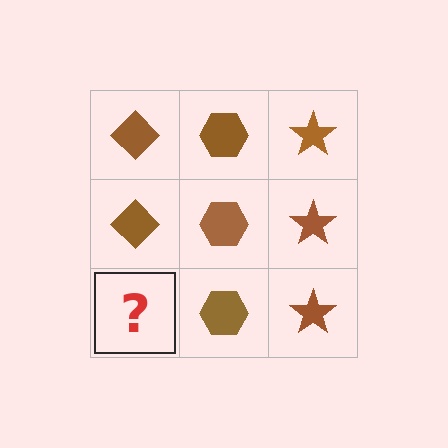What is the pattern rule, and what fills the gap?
The rule is that each column has a consistent shape. The gap should be filled with a brown diamond.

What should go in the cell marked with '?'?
The missing cell should contain a brown diamond.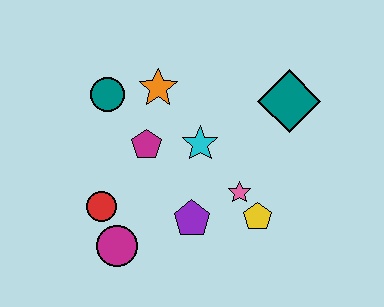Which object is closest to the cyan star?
The magenta pentagon is closest to the cyan star.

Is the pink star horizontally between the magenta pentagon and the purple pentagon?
No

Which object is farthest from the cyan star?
The magenta circle is farthest from the cyan star.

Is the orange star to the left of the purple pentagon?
Yes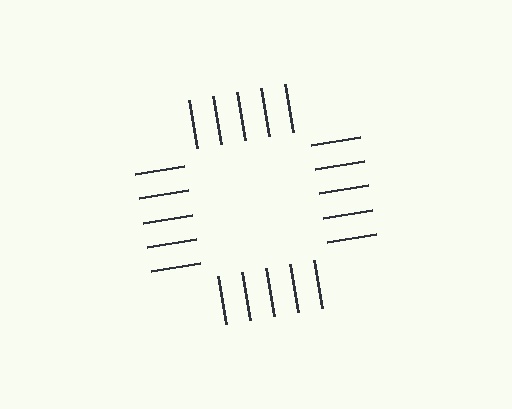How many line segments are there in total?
20 — 5 along each of the 4 edges.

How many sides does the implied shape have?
4 sides — the line-ends trace a square.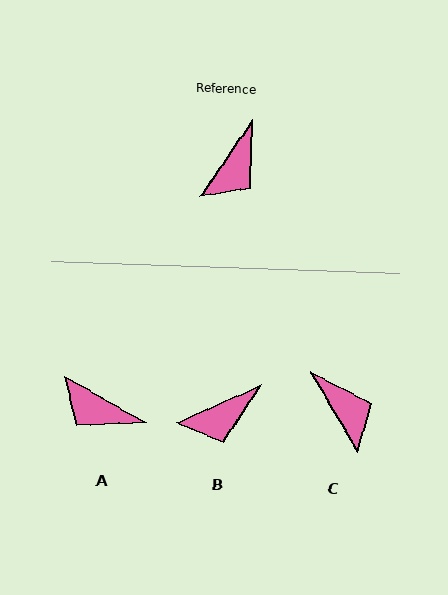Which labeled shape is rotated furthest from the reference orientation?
A, about 86 degrees away.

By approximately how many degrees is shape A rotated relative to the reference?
Approximately 86 degrees clockwise.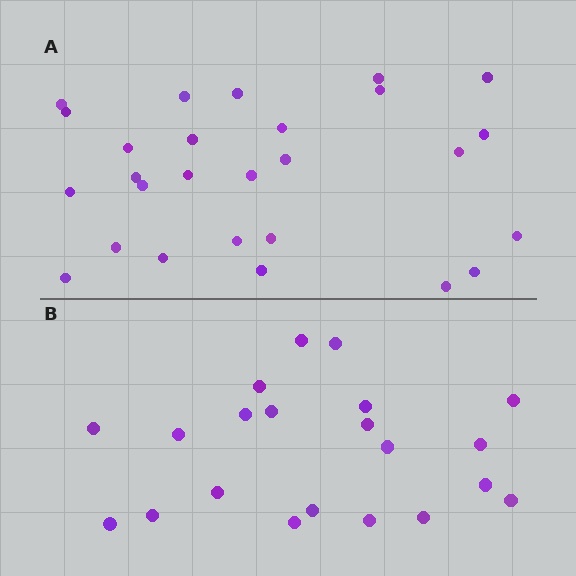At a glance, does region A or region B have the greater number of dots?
Region A (the top region) has more dots.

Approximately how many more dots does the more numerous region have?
Region A has about 6 more dots than region B.